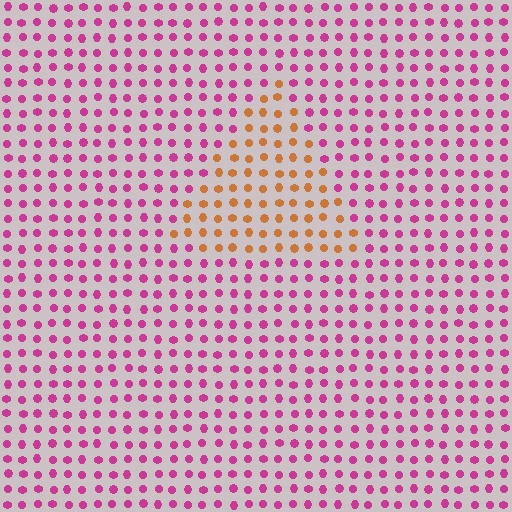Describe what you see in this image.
The image is filled with small magenta elements in a uniform arrangement. A triangle-shaped region is visible where the elements are tinted to a slightly different hue, forming a subtle color boundary.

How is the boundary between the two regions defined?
The boundary is defined purely by a slight shift in hue (about 65 degrees). Spacing, size, and orientation are identical on both sides.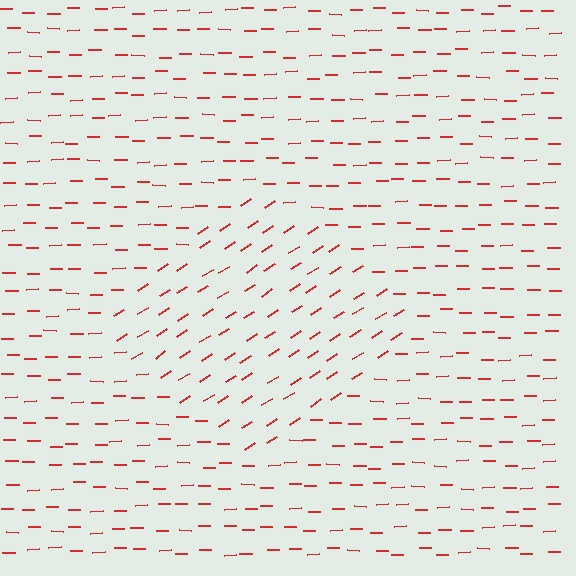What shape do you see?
I see a diamond.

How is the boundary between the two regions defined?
The boundary is defined purely by a change in line orientation (approximately 32 degrees difference). All lines are the same color and thickness.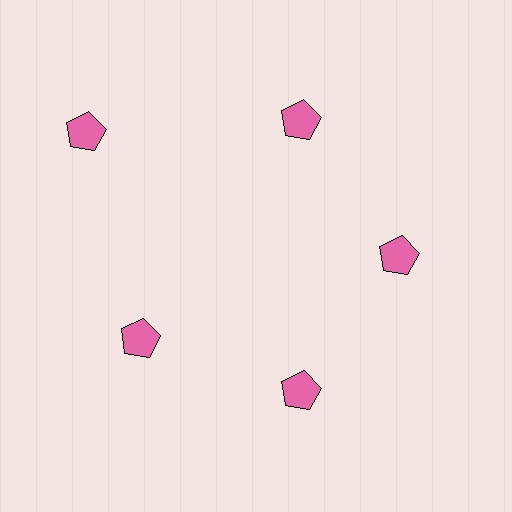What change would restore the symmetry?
The symmetry would be restored by moving it inward, back onto the ring so that all 5 pentagons sit at equal angles and equal distance from the center.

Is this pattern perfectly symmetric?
No. The 5 pink pentagons are arranged in a ring, but one element near the 10 o'clock position is pushed outward from the center, breaking the 5-fold rotational symmetry.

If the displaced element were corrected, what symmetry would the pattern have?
It would have 5-fold rotational symmetry — the pattern would map onto itself every 72 degrees.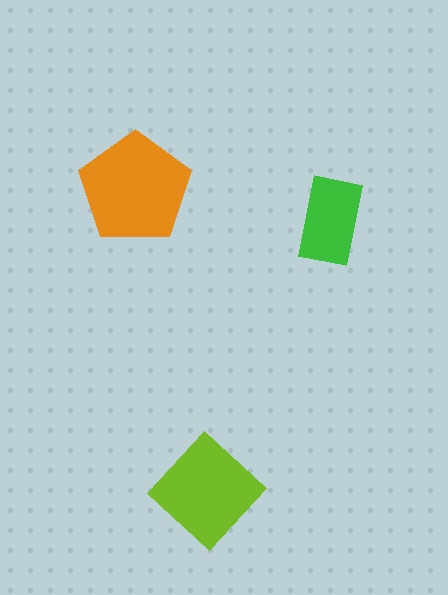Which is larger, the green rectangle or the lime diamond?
The lime diamond.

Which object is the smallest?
The green rectangle.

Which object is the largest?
The orange pentagon.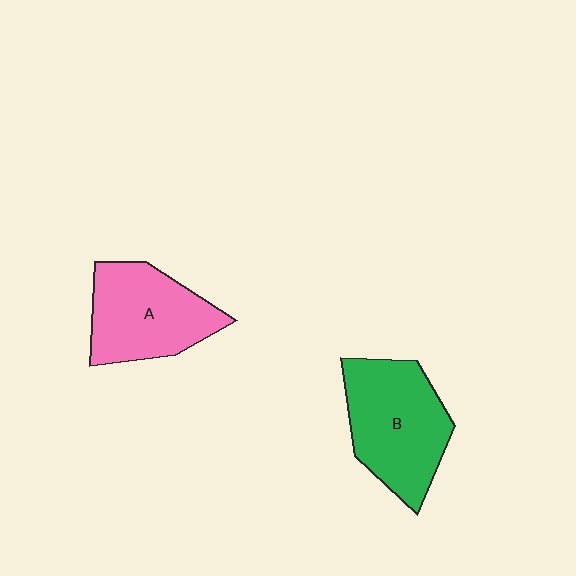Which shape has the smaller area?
Shape A (pink).